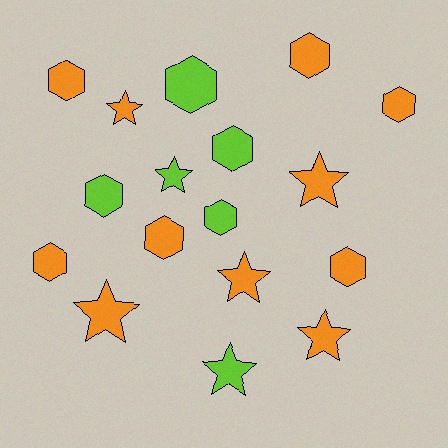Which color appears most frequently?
Orange, with 11 objects.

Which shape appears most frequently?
Hexagon, with 10 objects.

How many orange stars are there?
There are 5 orange stars.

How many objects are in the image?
There are 17 objects.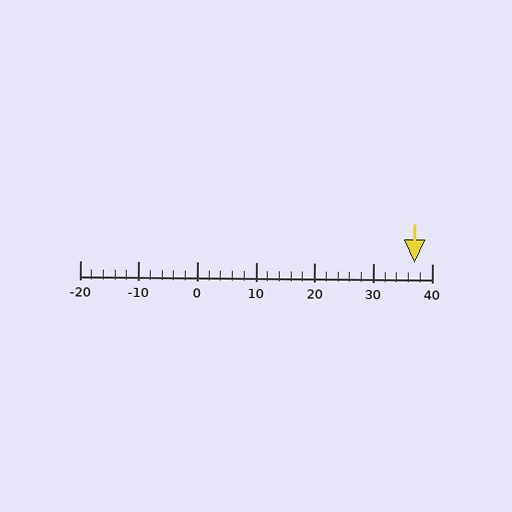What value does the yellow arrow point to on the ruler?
The yellow arrow points to approximately 37.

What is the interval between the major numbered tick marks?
The major tick marks are spaced 10 units apart.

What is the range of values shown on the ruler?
The ruler shows values from -20 to 40.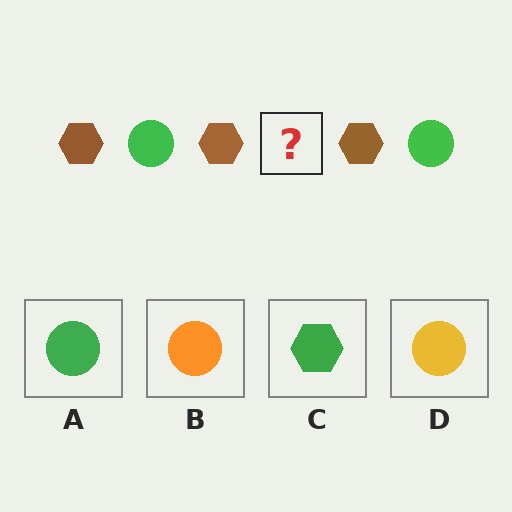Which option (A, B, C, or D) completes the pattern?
A.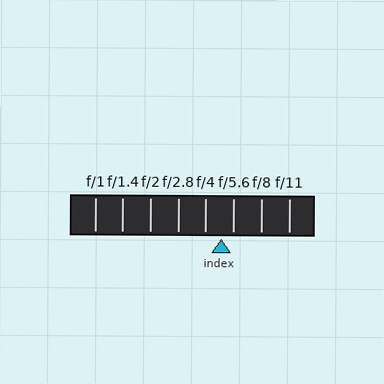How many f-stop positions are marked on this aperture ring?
There are 8 f-stop positions marked.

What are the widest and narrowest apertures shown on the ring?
The widest aperture shown is f/1 and the narrowest is f/11.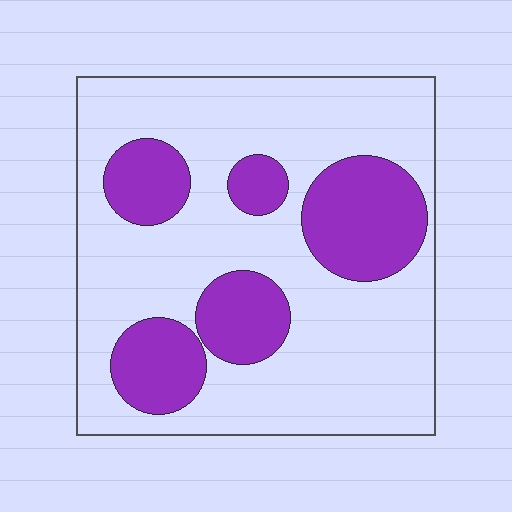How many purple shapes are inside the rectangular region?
5.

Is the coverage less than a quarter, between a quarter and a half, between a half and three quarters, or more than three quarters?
Between a quarter and a half.